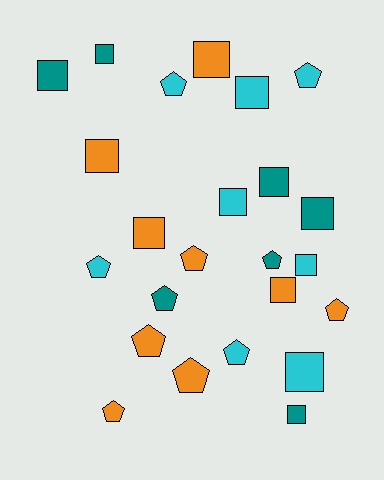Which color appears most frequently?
Orange, with 9 objects.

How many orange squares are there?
There are 4 orange squares.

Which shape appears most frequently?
Square, with 13 objects.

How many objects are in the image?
There are 24 objects.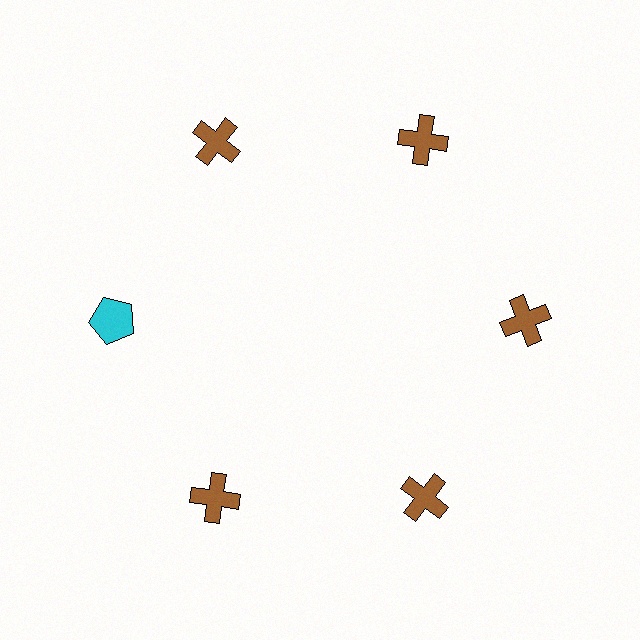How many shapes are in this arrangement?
There are 6 shapes arranged in a ring pattern.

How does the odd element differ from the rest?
It differs in both color (cyan instead of brown) and shape (pentagon instead of cross).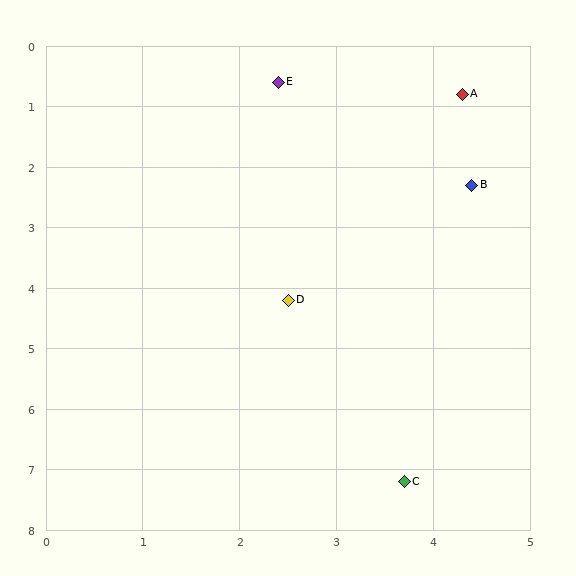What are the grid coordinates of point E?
Point E is at approximately (2.4, 0.6).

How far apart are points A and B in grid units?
Points A and B are about 1.5 grid units apart.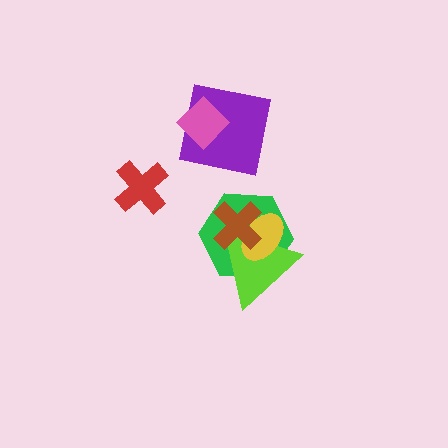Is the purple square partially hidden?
Yes, it is partially covered by another shape.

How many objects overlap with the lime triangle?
3 objects overlap with the lime triangle.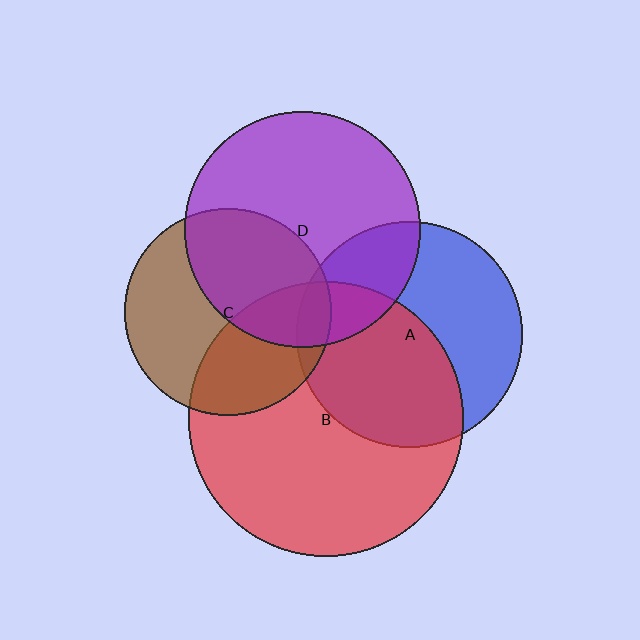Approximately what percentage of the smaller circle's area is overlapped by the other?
Approximately 10%.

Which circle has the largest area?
Circle B (red).